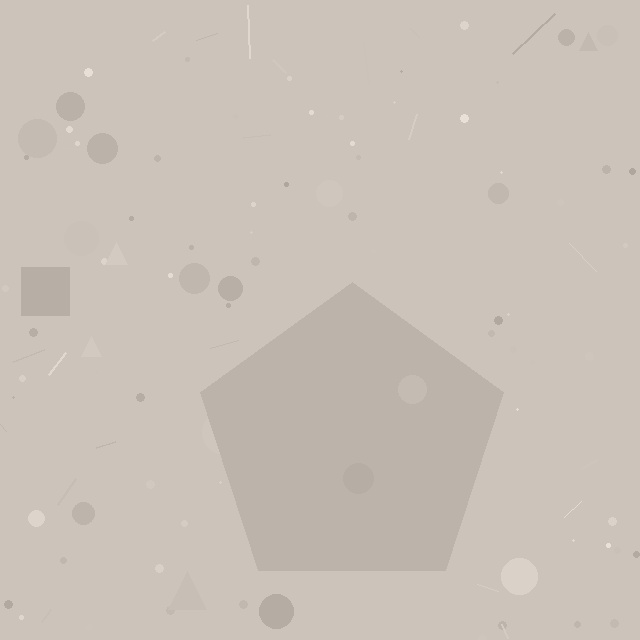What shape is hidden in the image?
A pentagon is hidden in the image.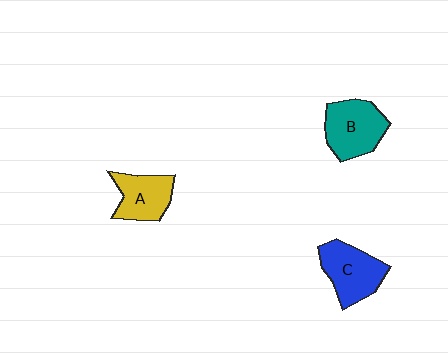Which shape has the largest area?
Shape B (teal).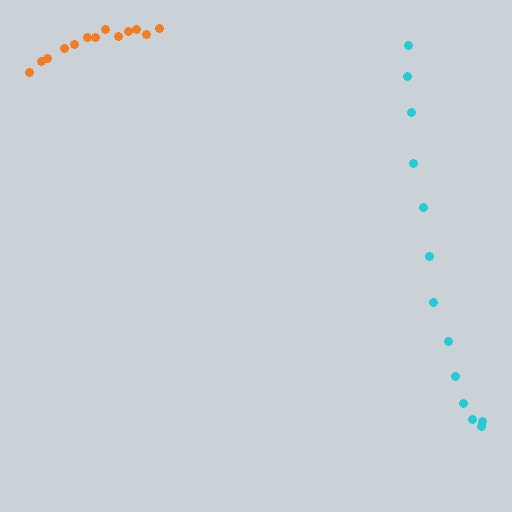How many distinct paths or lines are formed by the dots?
There are 2 distinct paths.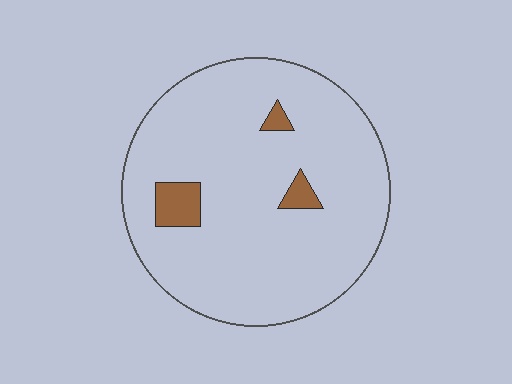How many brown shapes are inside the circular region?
3.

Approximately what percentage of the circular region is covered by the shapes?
Approximately 5%.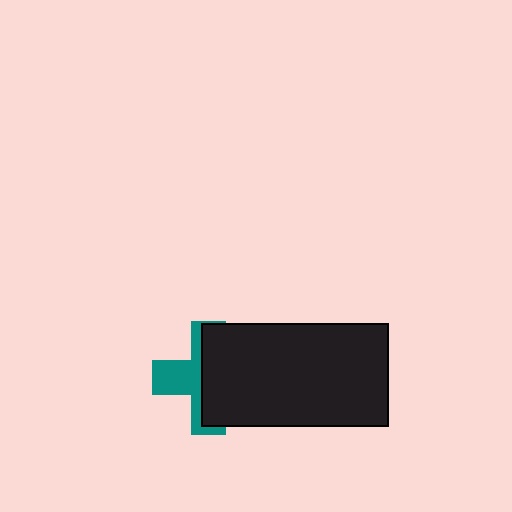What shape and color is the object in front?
The object in front is a black rectangle.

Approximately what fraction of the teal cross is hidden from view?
Roughly 58% of the teal cross is hidden behind the black rectangle.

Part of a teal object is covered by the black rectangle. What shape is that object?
It is a cross.